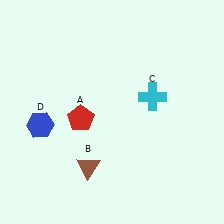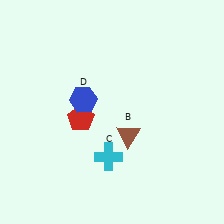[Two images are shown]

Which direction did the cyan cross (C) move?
The cyan cross (C) moved down.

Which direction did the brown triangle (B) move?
The brown triangle (B) moved right.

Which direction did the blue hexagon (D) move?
The blue hexagon (D) moved right.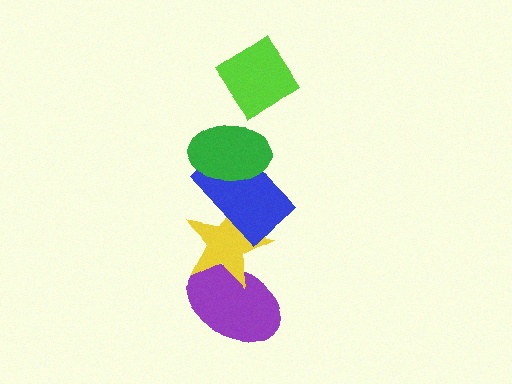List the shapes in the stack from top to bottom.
From top to bottom: the lime diamond, the green ellipse, the blue rectangle, the yellow star, the purple ellipse.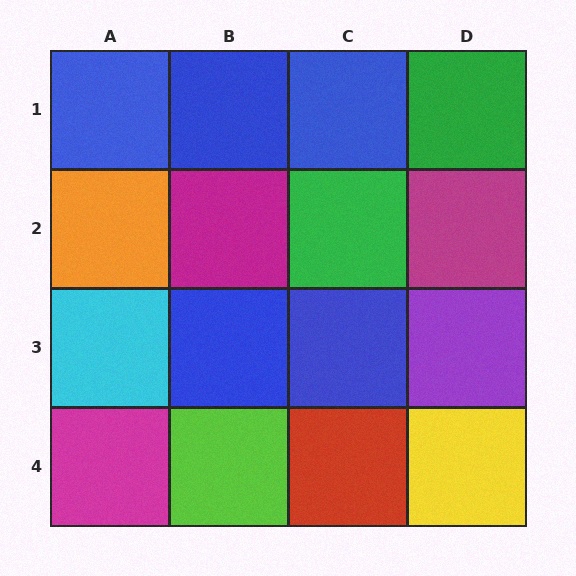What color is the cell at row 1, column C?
Blue.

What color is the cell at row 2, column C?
Green.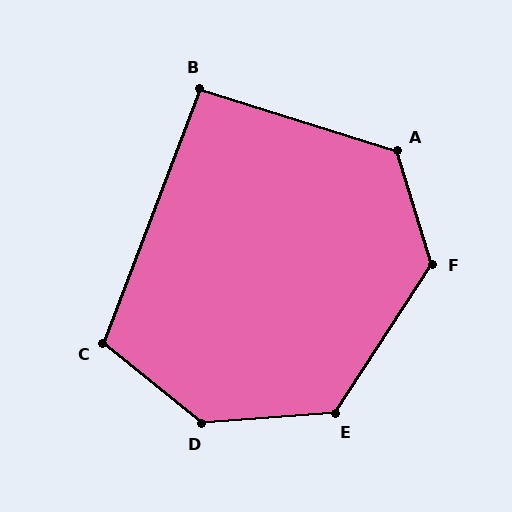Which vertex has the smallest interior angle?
B, at approximately 93 degrees.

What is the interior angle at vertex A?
Approximately 124 degrees (obtuse).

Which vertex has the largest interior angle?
D, at approximately 136 degrees.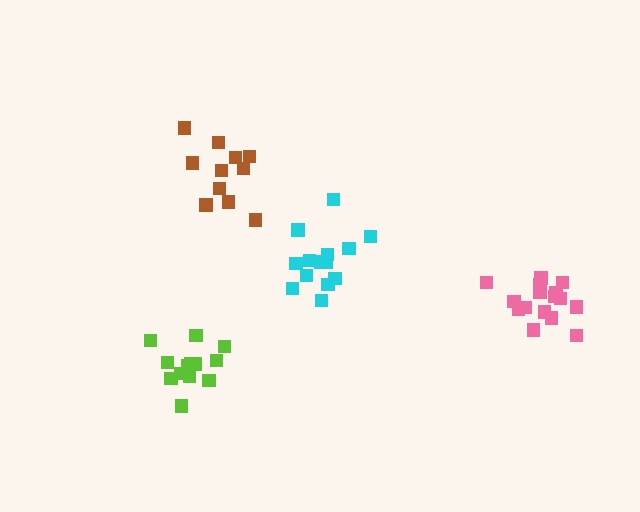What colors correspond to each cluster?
The clusters are colored: cyan, lime, brown, pink.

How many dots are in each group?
Group 1: 14 dots, Group 2: 14 dots, Group 3: 11 dots, Group 4: 16 dots (55 total).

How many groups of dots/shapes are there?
There are 4 groups.